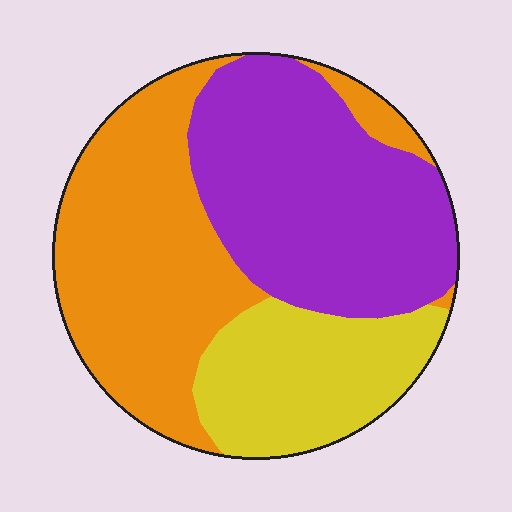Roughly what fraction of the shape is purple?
Purple covers about 40% of the shape.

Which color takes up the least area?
Yellow, at roughly 20%.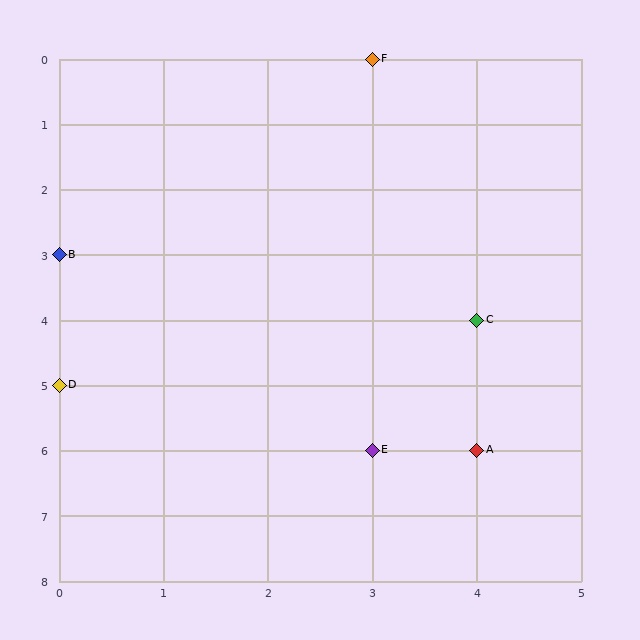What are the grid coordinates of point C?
Point C is at grid coordinates (4, 4).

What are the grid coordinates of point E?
Point E is at grid coordinates (3, 6).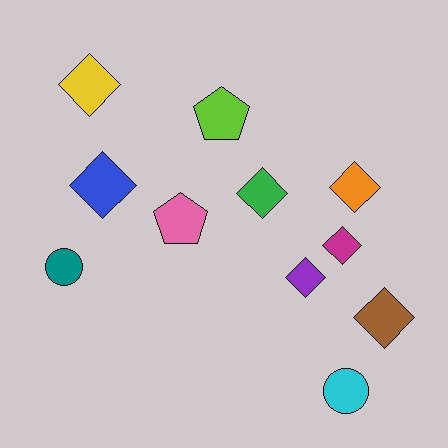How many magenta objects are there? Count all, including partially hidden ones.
There is 1 magenta object.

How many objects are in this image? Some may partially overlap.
There are 11 objects.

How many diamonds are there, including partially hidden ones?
There are 7 diamonds.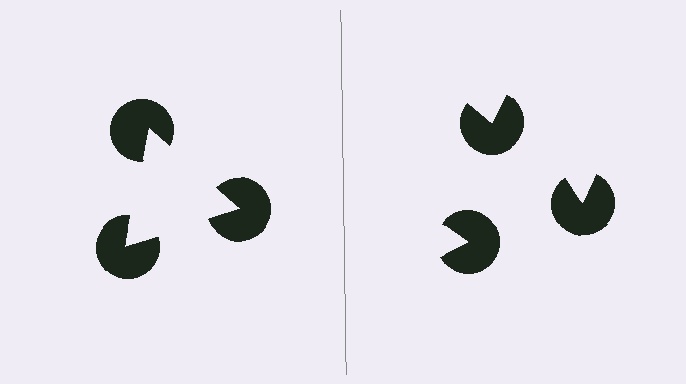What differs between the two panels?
The pac-man discs are positioned identically on both sides; only the wedge orientations differ. On the left they align to a triangle; on the right they are misaligned.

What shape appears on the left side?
An illusory triangle.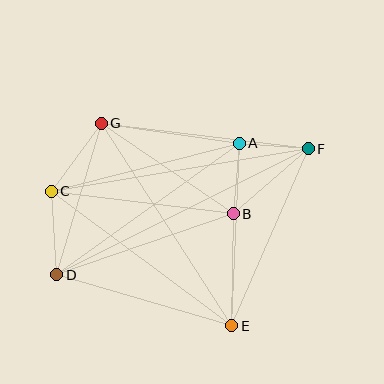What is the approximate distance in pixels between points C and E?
The distance between C and E is approximately 225 pixels.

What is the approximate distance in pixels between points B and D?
The distance between B and D is approximately 187 pixels.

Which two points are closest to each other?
Points A and F are closest to each other.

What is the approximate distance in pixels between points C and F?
The distance between C and F is approximately 261 pixels.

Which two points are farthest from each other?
Points D and F are farthest from each other.